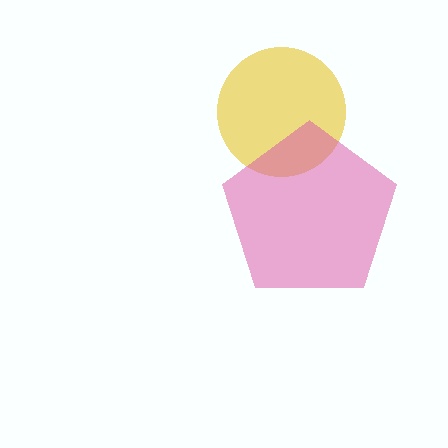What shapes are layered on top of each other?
The layered shapes are: a yellow circle, a pink pentagon.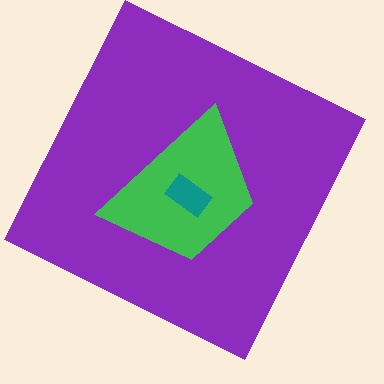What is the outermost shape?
The purple square.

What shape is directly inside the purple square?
The green trapezoid.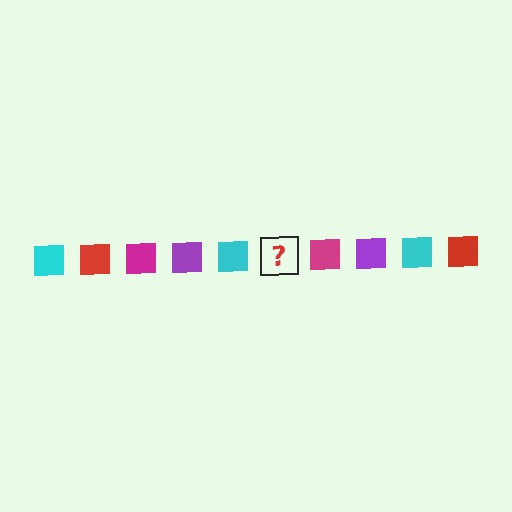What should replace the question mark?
The question mark should be replaced with a red square.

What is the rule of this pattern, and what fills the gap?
The rule is that the pattern cycles through cyan, red, magenta, purple squares. The gap should be filled with a red square.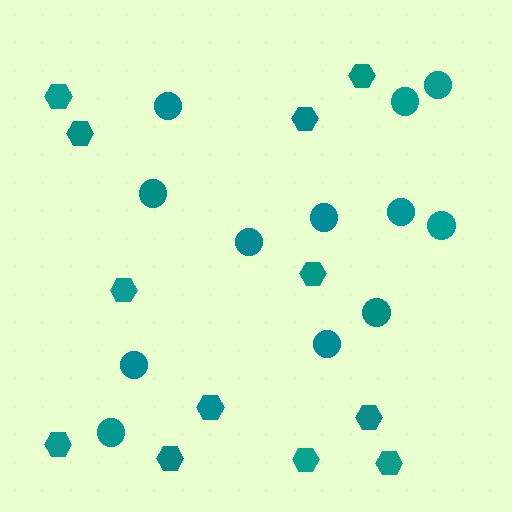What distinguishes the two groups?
There are 2 groups: one group of hexagons (12) and one group of circles (12).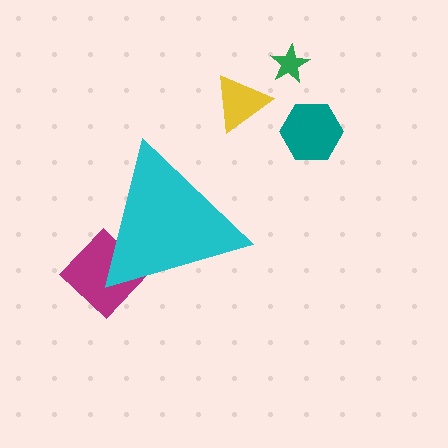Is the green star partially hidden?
No, the green star is fully visible.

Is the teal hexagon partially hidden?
No, the teal hexagon is fully visible.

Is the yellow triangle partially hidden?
No, the yellow triangle is fully visible.